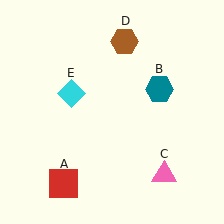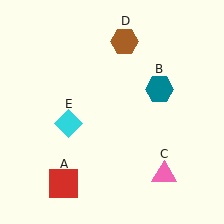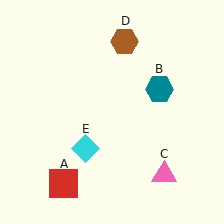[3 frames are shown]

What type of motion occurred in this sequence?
The cyan diamond (object E) rotated counterclockwise around the center of the scene.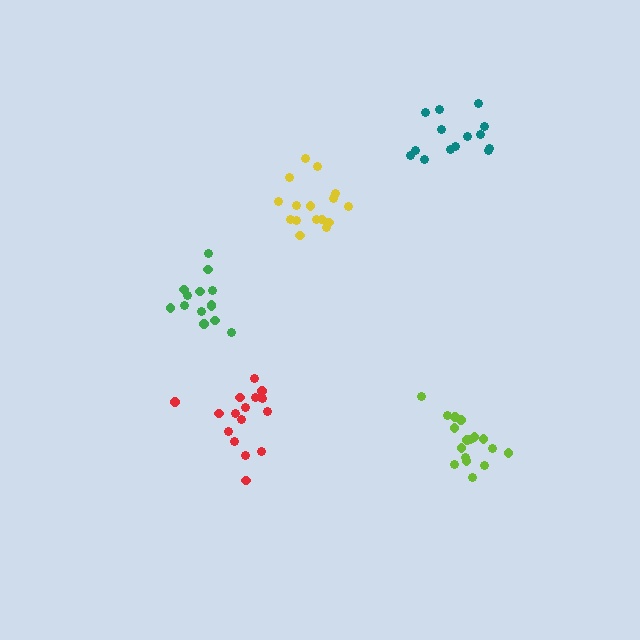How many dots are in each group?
Group 1: 16 dots, Group 2: 16 dots, Group 3: 17 dots, Group 4: 14 dots, Group 5: 14 dots (77 total).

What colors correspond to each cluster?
The clusters are colored: yellow, red, lime, teal, green.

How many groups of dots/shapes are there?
There are 5 groups.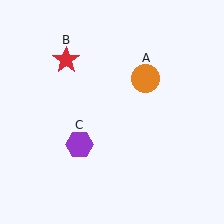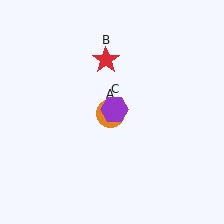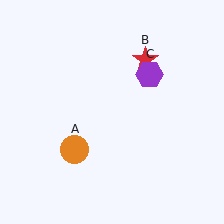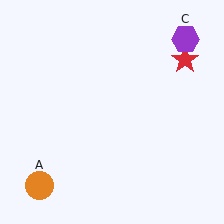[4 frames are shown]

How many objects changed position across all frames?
3 objects changed position: orange circle (object A), red star (object B), purple hexagon (object C).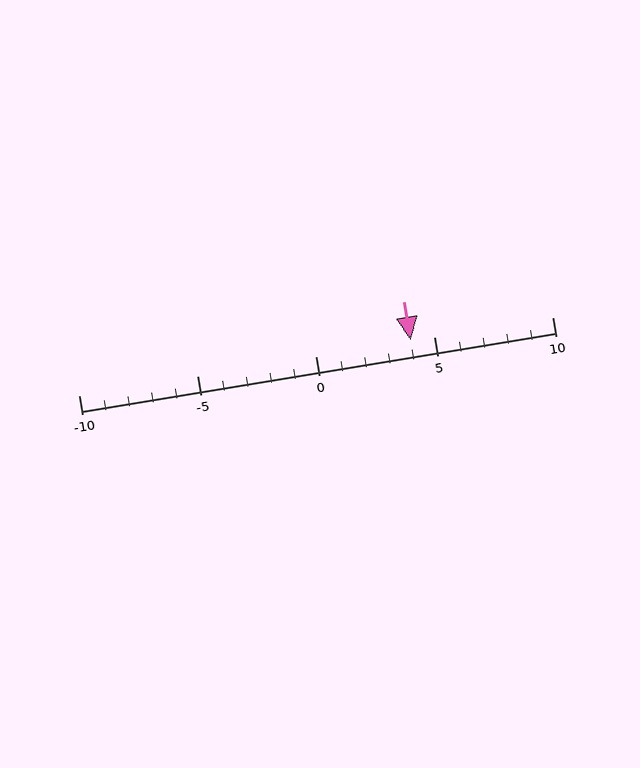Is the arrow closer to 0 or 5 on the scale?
The arrow is closer to 5.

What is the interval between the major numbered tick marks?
The major tick marks are spaced 5 units apart.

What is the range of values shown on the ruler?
The ruler shows values from -10 to 10.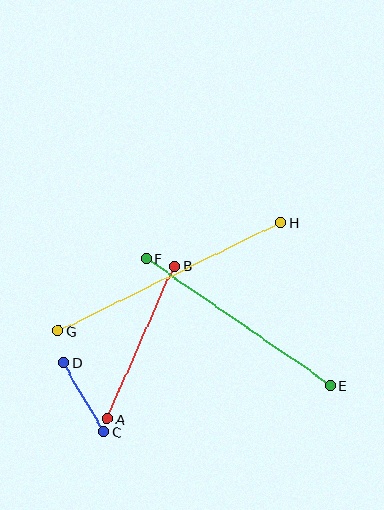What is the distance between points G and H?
The distance is approximately 247 pixels.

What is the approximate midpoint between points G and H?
The midpoint is at approximately (169, 277) pixels.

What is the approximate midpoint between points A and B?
The midpoint is at approximately (141, 343) pixels.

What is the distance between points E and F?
The distance is approximately 224 pixels.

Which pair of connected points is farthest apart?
Points G and H are farthest apart.